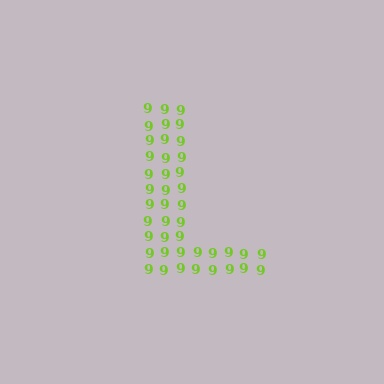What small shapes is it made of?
It is made of small digit 9's.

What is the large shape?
The large shape is the letter L.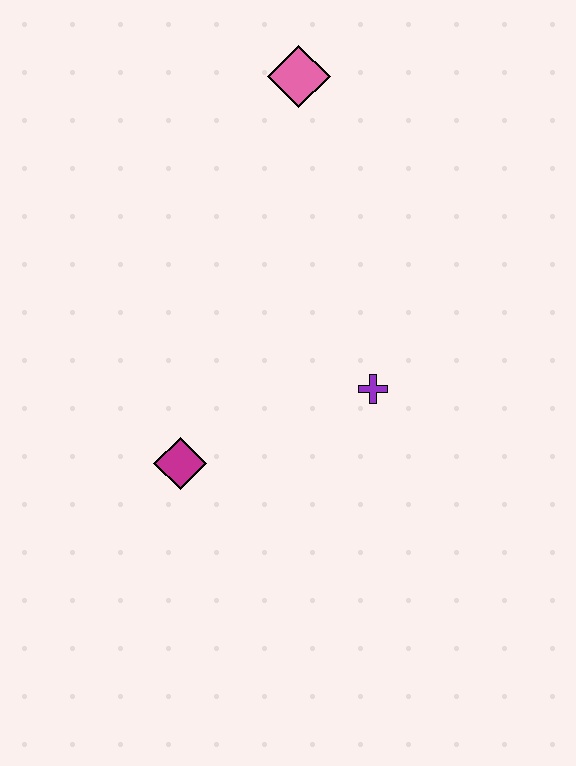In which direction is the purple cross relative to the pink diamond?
The purple cross is below the pink diamond.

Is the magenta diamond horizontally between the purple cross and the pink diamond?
No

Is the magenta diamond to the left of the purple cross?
Yes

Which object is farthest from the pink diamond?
The magenta diamond is farthest from the pink diamond.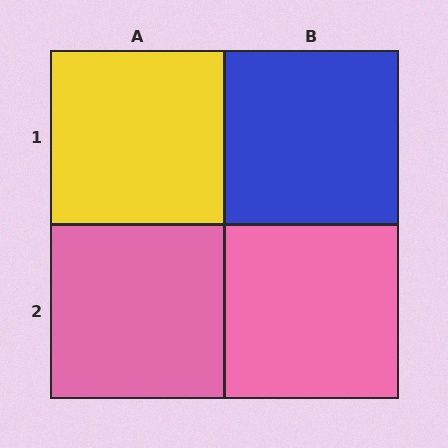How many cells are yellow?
1 cell is yellow.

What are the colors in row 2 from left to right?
Pink, pink.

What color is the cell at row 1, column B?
Blue.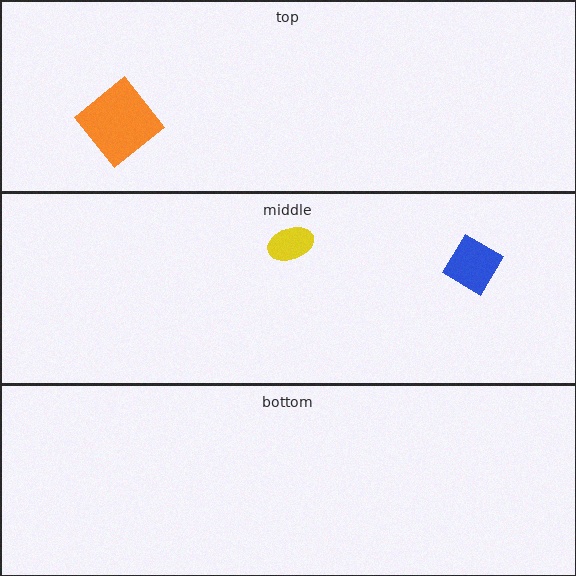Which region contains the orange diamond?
The top region.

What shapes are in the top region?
The orange diamond.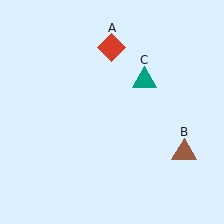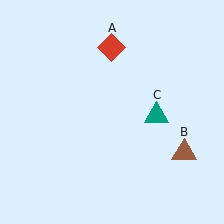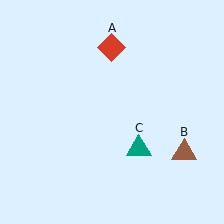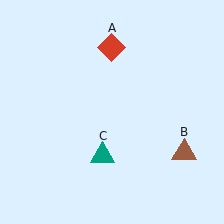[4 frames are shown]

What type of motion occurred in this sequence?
The teal triangle (object C) rotated clockwise around the center of the scene.